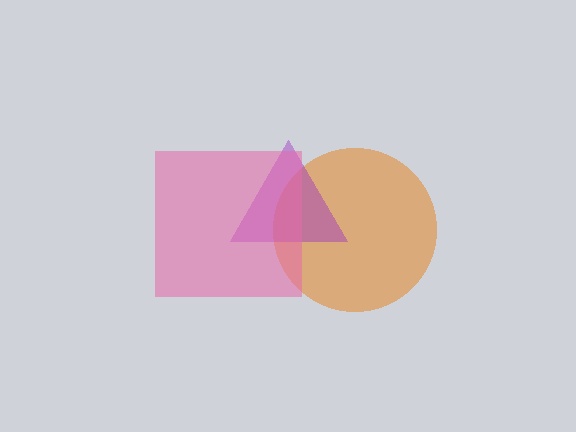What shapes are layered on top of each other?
The layered shapes are: an orange circle, a purple triangle, a pink square.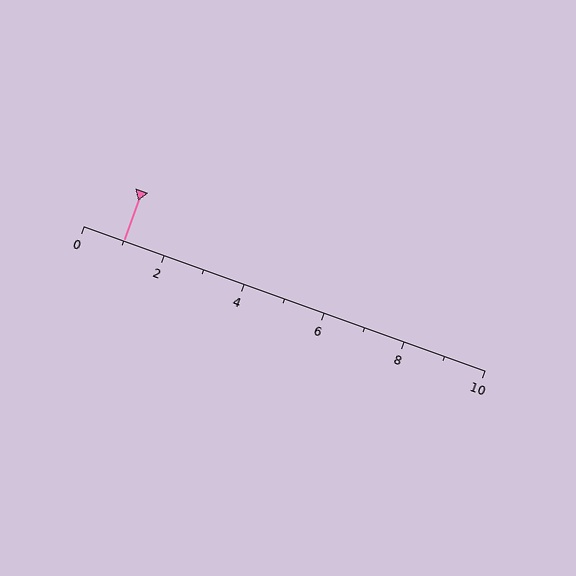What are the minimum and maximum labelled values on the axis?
The axis runs from 0 to 10.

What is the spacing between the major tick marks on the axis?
The major ticks are spaced 2 apart.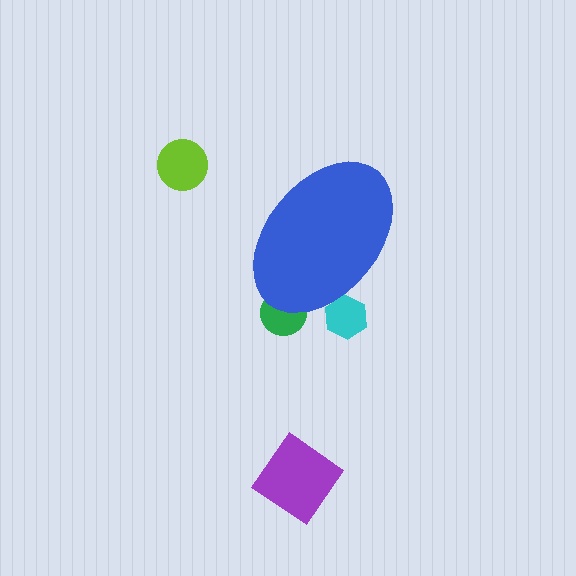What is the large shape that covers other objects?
A blue ellipse.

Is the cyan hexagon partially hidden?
Yes, the cyan hexagon is partially hidden behind the blue ellipse.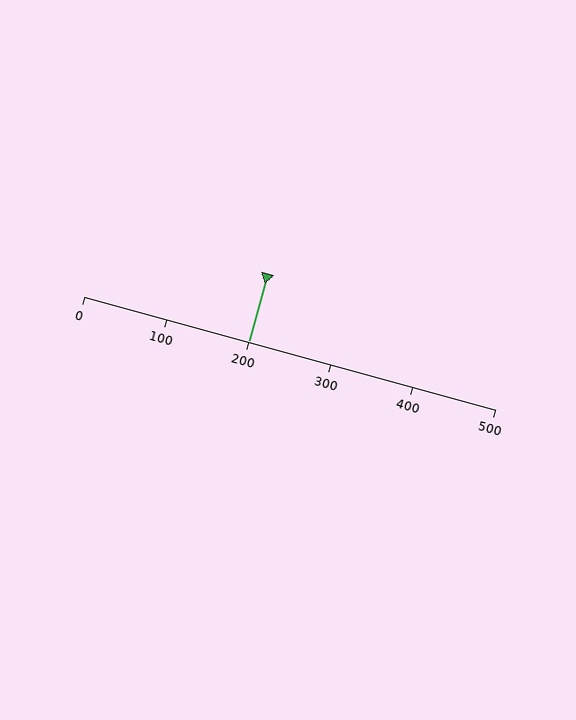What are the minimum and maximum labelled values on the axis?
The axis runs from 0 to 500.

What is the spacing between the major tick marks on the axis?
The major ticks are spaced 100 apart.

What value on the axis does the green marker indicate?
The marker indicates approximately 200.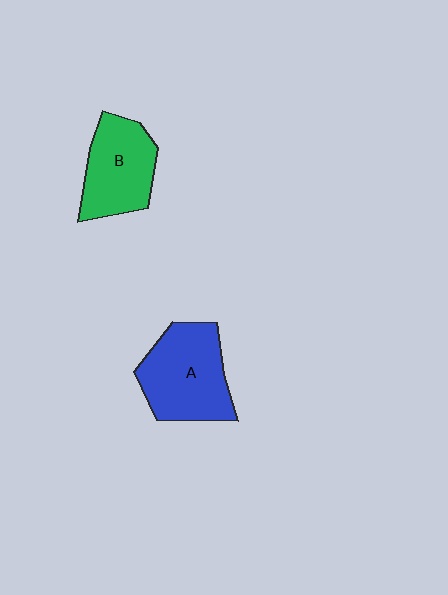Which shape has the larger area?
Shape A (blue).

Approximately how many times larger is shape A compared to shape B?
Approximately 1.2 times.